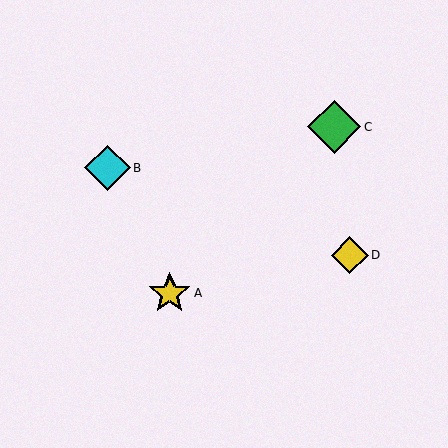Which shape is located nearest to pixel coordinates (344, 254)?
The yellow diamond (labeled D) at (350, 255) is nearest to that location.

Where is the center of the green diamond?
The center of the green diamond is at (334, 127).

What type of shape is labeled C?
Shape C is a green diamond.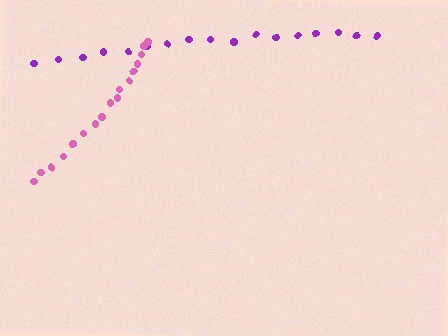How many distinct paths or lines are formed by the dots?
There are 2 distinct paths.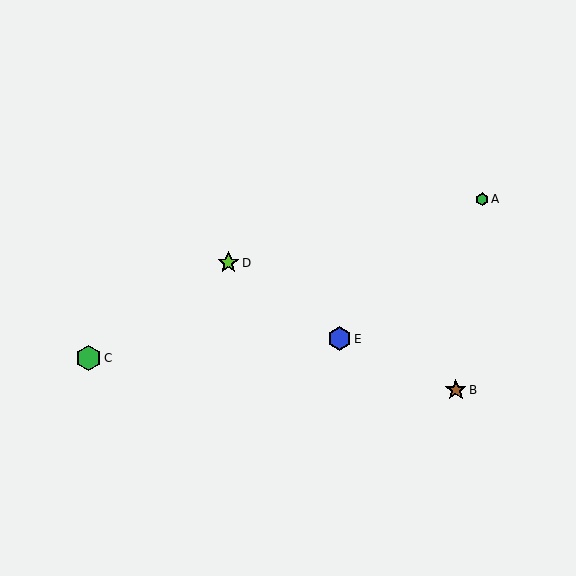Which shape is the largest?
The green hexagon (labeled C) is the largest.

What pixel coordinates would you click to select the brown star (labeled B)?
Click at (456, 390) to select the brown star B.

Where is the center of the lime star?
The center of the lime star is at (228, 263).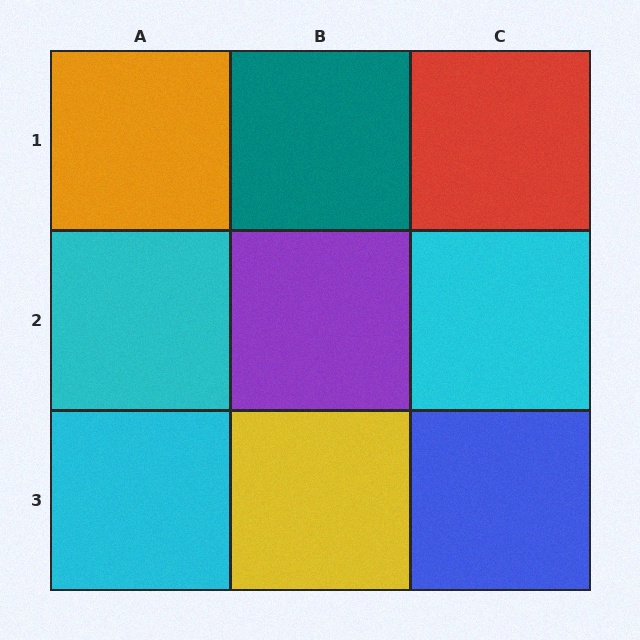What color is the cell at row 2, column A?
Cyan.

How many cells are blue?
1 cell is blue.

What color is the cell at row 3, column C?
Blue.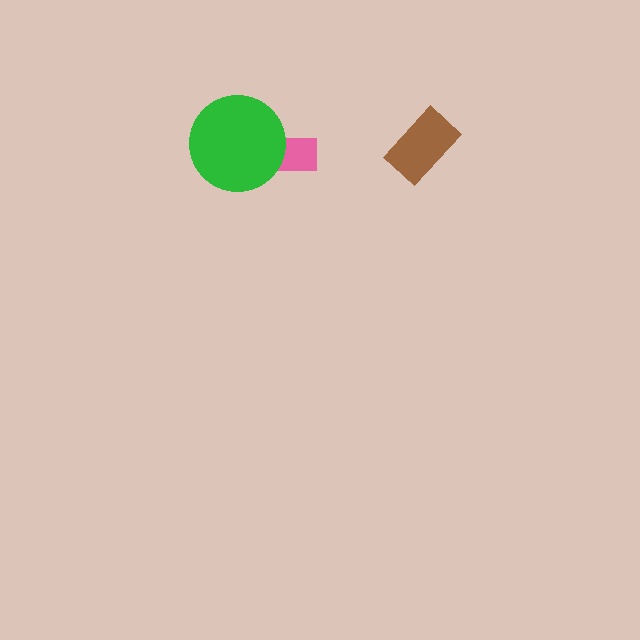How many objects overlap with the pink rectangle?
1 object overlaps with the pink rectangle.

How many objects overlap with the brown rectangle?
0 objects overlap with the brown rectangle.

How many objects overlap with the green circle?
1 object overlaps with the green circle.